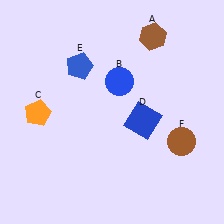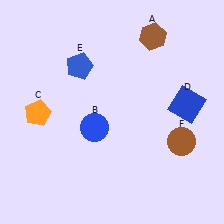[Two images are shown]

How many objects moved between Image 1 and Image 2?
2 objects moved between the two images.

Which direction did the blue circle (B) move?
The blue circle (B) moved down.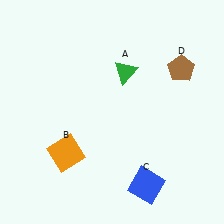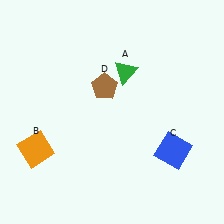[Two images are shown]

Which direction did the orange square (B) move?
The orange square (B) moved left.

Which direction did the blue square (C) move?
The blue square (C) moved up.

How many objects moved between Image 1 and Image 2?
3 objects moved between the two images.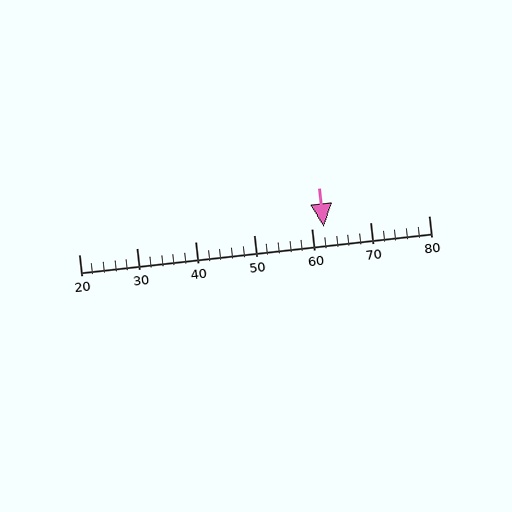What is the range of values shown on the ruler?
The ruler shows values from 20 to 80.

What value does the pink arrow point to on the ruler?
The pink arrow points to approximately 62.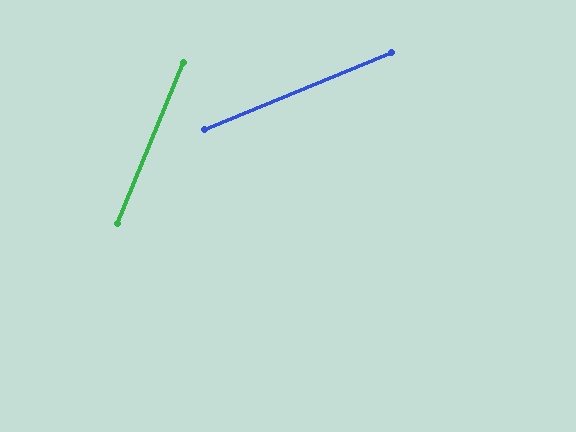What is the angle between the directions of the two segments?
Approximately 45 degrees.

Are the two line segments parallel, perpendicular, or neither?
Neither parallel nor perpendicular — they differ by about 45°.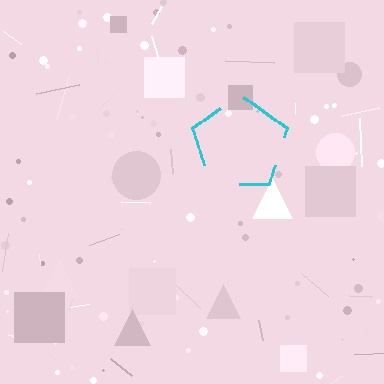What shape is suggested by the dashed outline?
The dashed outline suggests a pentagon.